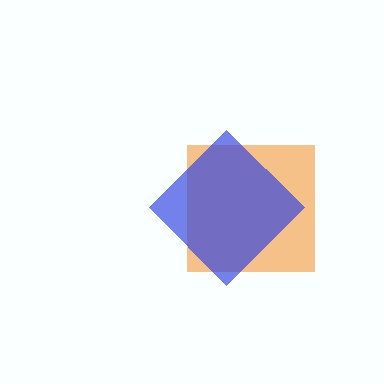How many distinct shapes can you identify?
There are 2 distinct shapes: an orange square, a blue diamond.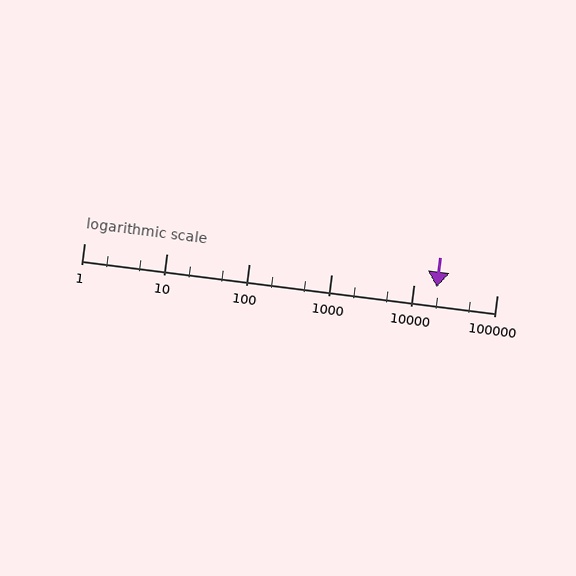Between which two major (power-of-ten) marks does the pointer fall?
The pointer is between 10000 and 100000.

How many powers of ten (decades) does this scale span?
The scale spans 5 decades, from 1 to 100000.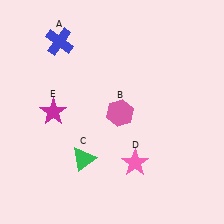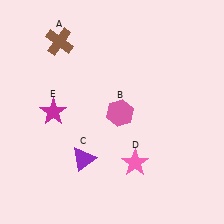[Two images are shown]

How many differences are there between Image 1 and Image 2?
There are 2 differences between the two images.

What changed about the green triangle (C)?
In Image 1, C is green. In Image 2, it changed to purple.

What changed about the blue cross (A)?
In Image 1, A is blue. In Image 2, it changed to brown.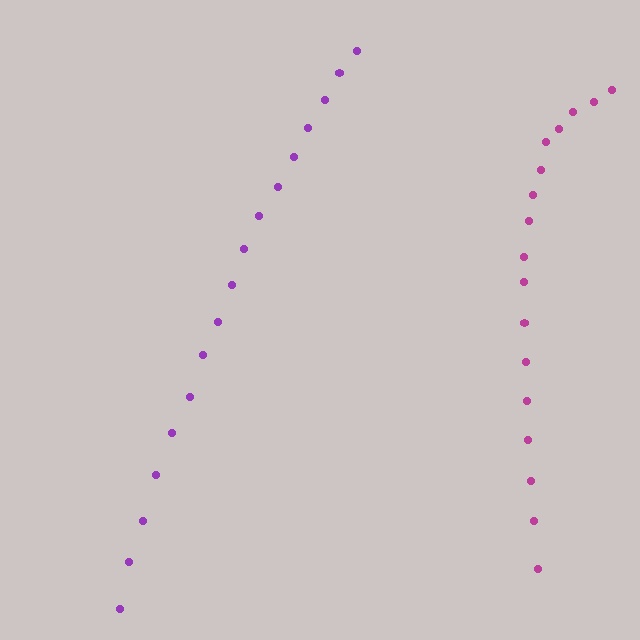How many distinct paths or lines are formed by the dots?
There are 2 distinct paths.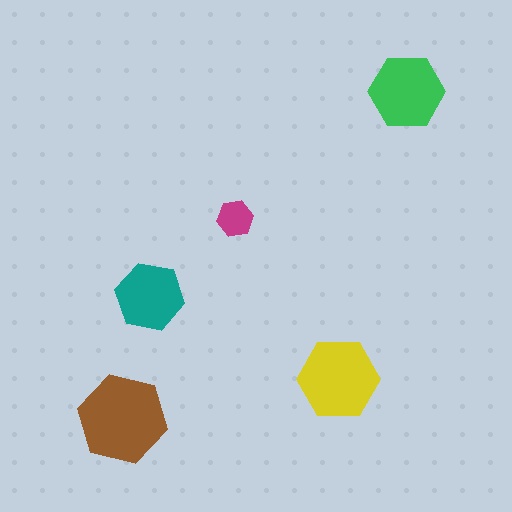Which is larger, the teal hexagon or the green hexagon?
The green one.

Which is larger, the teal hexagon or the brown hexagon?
The brown one.